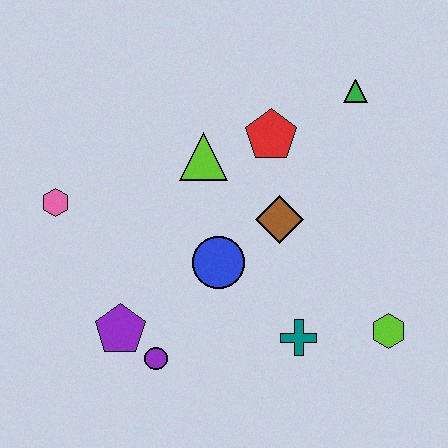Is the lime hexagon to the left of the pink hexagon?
No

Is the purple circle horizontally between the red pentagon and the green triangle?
No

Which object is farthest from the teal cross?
The pink hexagon is farthest from the teal cross.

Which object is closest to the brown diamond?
The blue circle is closest to the brown diamond.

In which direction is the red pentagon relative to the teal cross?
The red pentagon is above the teal cross.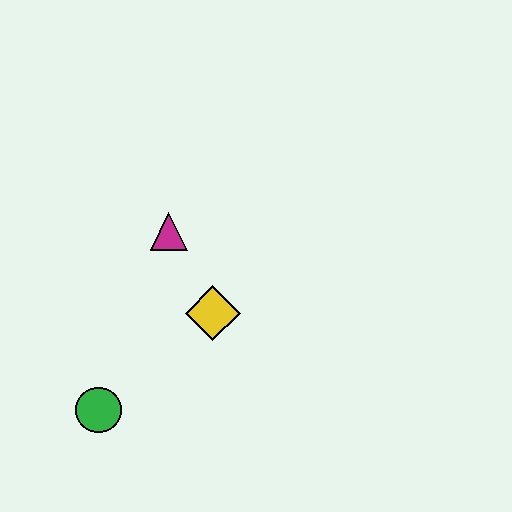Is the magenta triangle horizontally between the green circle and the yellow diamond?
Yes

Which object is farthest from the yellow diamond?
The green circle is farthest from the yellow diamond.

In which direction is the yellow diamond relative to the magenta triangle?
The yellow diamond is below the magenta triangle.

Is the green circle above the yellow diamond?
No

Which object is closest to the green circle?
The yellow diamond is closest to the green circle.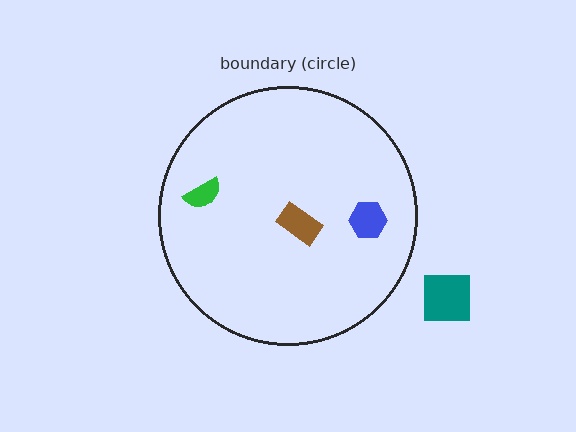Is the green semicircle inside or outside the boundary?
Inside.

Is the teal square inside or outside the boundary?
Outside.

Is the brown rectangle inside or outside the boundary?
Inside.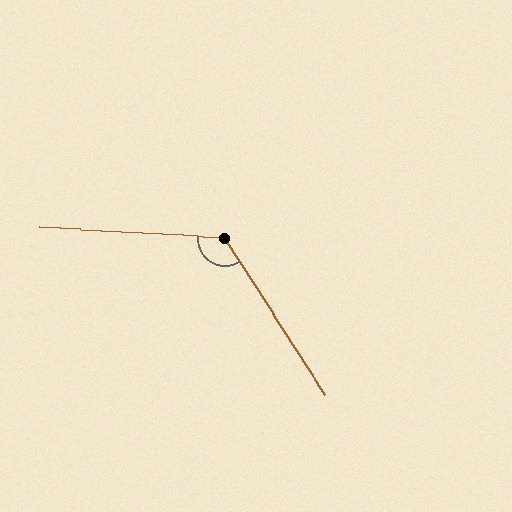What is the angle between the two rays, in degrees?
Approximately 126 degrees.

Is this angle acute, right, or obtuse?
It is obtuse.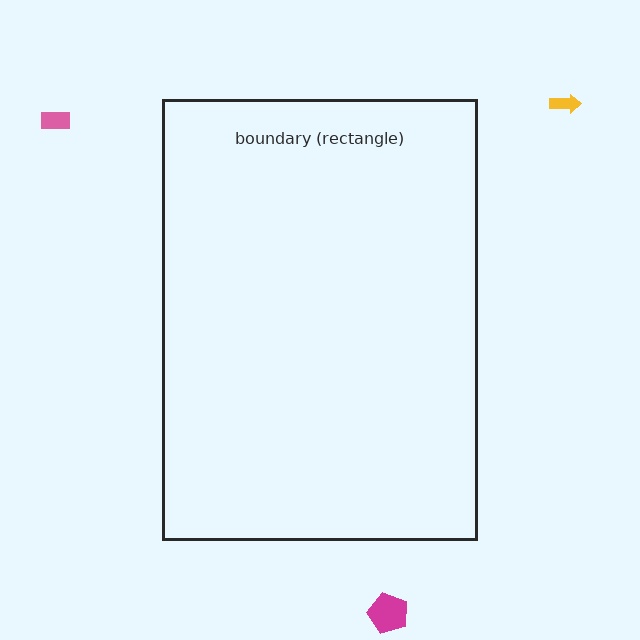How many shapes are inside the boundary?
0 inside, 3 outside.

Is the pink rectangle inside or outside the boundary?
Outside.